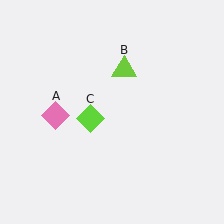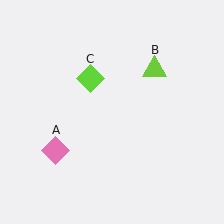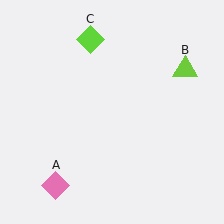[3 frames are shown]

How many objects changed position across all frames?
3 objects changed position: pink diamond (object A), lime triangle (object B), lime diamond (object C).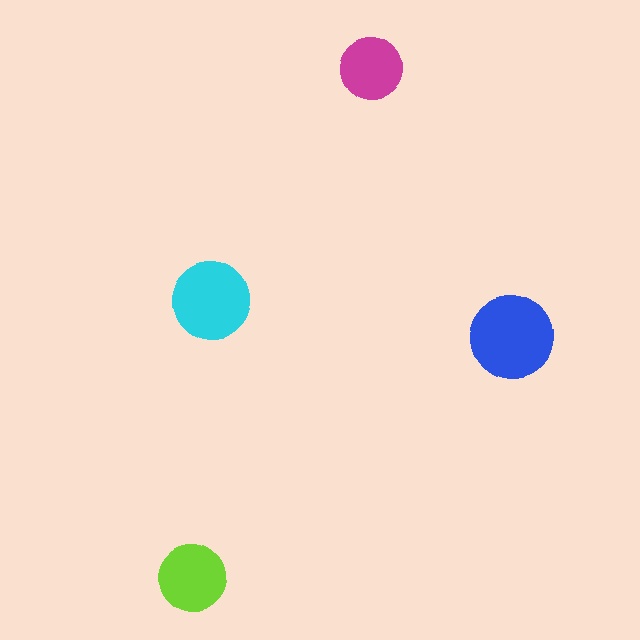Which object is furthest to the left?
The lime circle is leftmost.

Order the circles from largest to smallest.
the blue one, the cyan one, the lime one, the magenta one.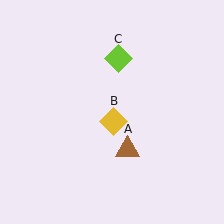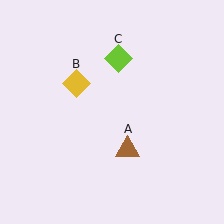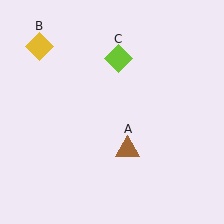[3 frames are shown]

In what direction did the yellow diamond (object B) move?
The yellow diamond (object B) moved up and to the left.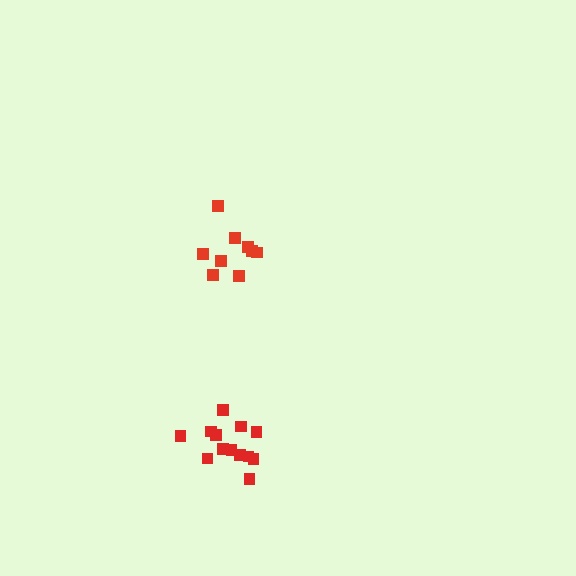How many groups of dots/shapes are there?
There are 2 groups.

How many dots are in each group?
Group 1: 13 dots, Group 2: 9 dots (22 total).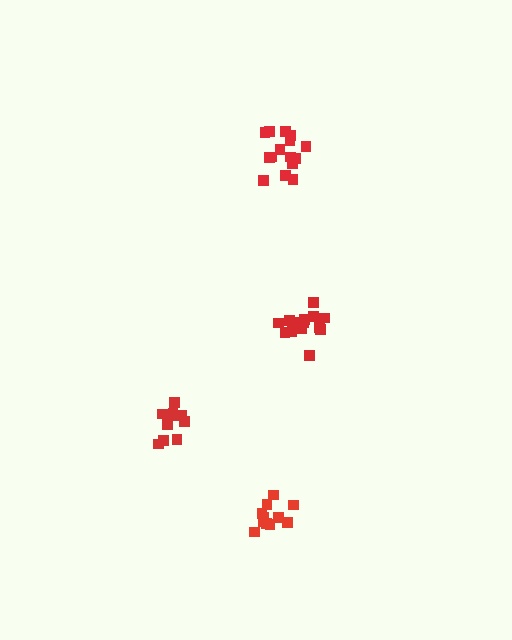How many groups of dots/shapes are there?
There are 4 groups.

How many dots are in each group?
Group 1: 11 dots, Group 2: 10 dots, Group 3: 14 dots, Group 4: 15 dots (50 total).